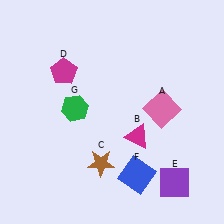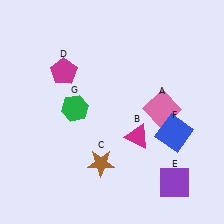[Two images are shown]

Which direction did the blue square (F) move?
The blue square (F) moved up.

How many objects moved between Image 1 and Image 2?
1 object moved between the two images.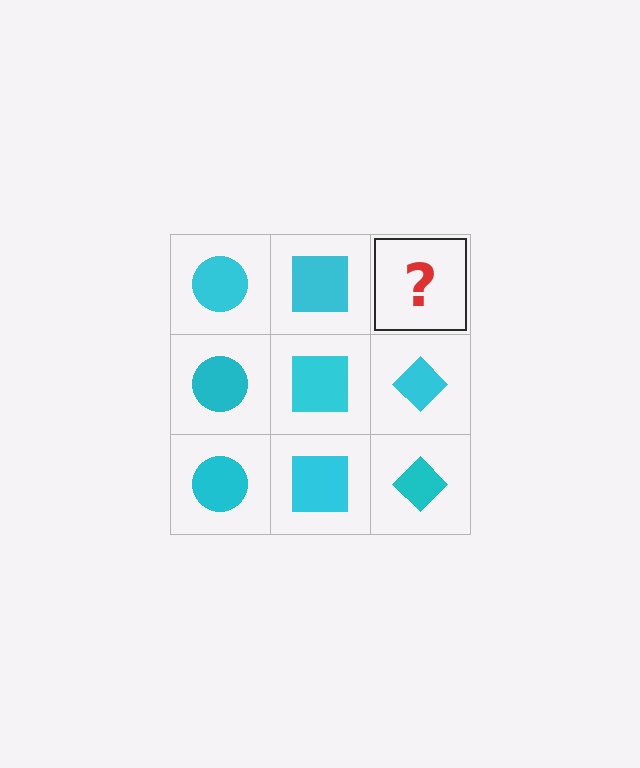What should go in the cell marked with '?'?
The missing cell should contain a cyan diamond.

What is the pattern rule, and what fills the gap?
The rule is that each column has a consistent shape. The gap should be filled with a cyan diamond.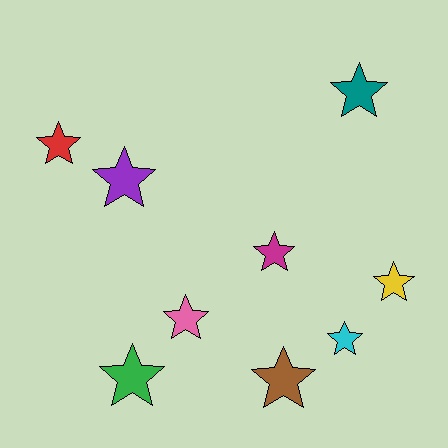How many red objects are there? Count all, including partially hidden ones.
There is 1 red object.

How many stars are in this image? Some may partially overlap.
There are 9 stars.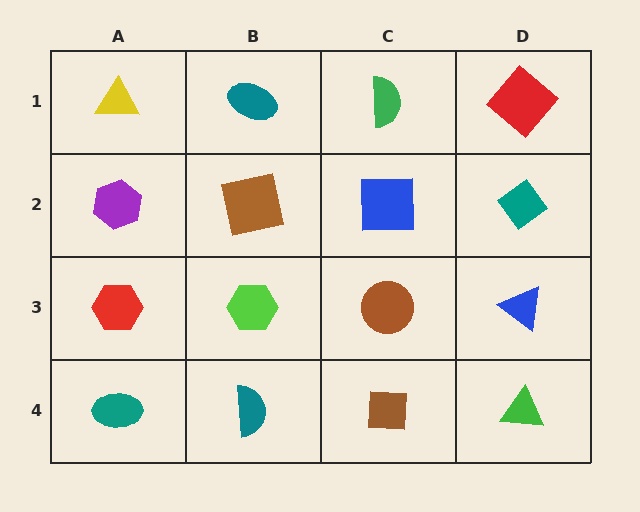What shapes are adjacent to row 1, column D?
A teal diamond (row 2, column D), a green semicircle (row 1, column C).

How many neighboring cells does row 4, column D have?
2.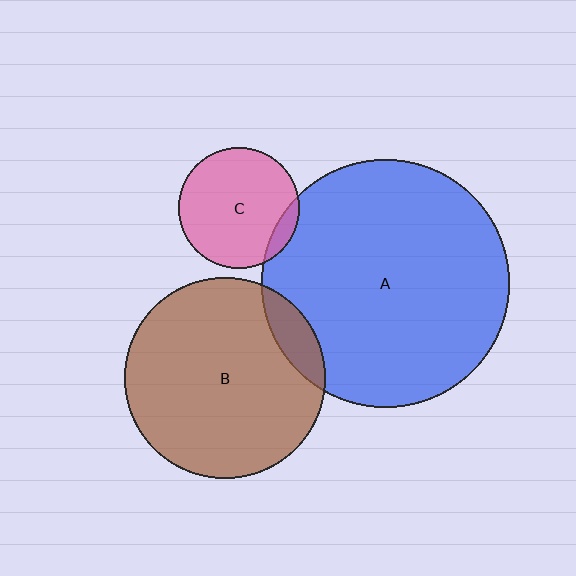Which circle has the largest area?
Circle A (blue).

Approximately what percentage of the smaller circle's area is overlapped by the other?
Approximately 10%.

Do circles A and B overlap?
Yes.